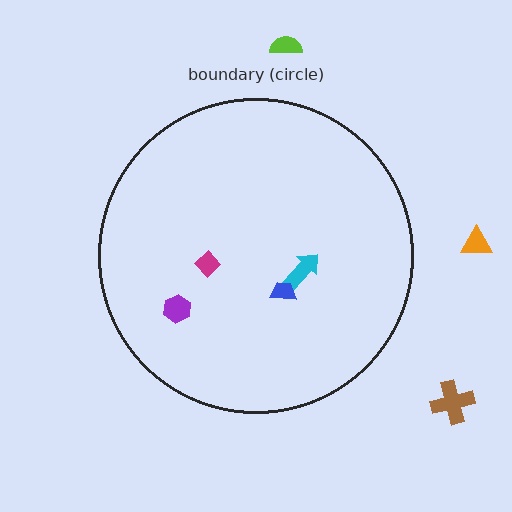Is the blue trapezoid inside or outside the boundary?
Inside.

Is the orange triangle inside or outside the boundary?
Outside.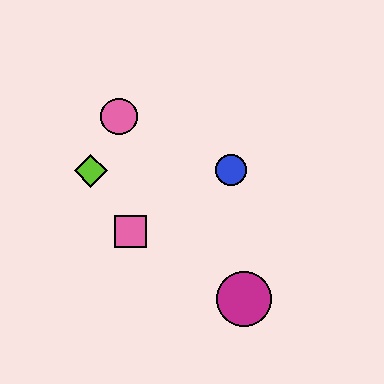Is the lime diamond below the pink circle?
Yes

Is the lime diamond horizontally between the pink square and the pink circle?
No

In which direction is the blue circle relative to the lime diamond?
The blue circle is to the right of the lime diamond.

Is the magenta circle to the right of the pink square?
Yes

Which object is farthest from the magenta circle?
The pink circle is farthest from the magenta circle.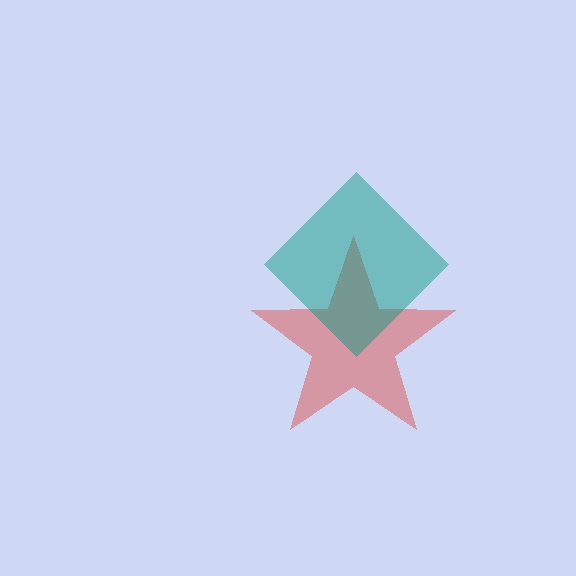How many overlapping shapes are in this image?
There are 2 overlapping shapes in the image.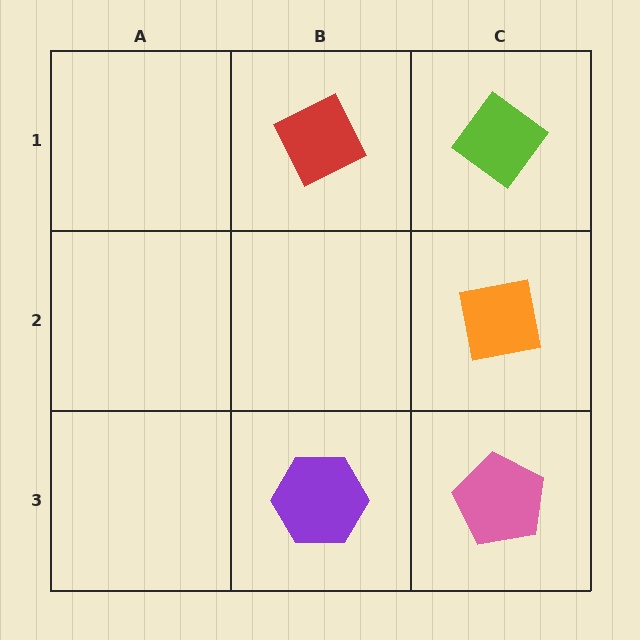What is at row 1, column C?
A lime diamond.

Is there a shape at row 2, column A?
No, that cell is empty.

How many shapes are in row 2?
1 shape.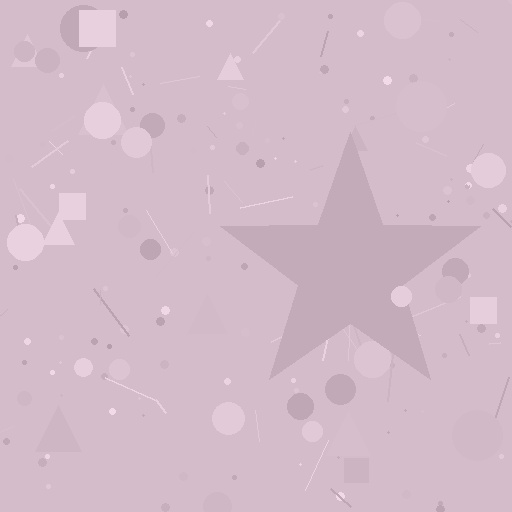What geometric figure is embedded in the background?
A star is embedded in the background.